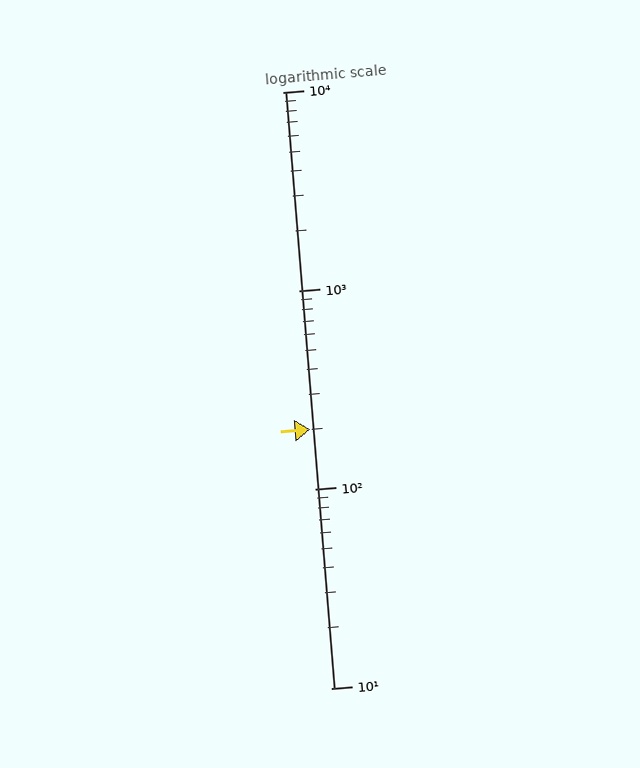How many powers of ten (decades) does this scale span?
The scale spans 3 decades, from 10 to 10000.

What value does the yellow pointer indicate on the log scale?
The pointer indicates approximately 200.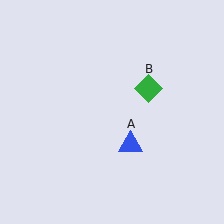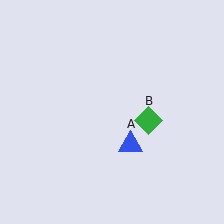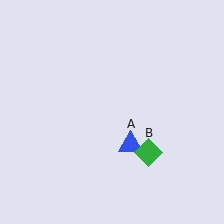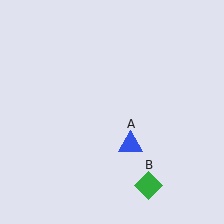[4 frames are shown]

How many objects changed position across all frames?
1 object changed position: green diamond (object B).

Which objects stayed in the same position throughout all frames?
Blue triangle (object A) remained stationary.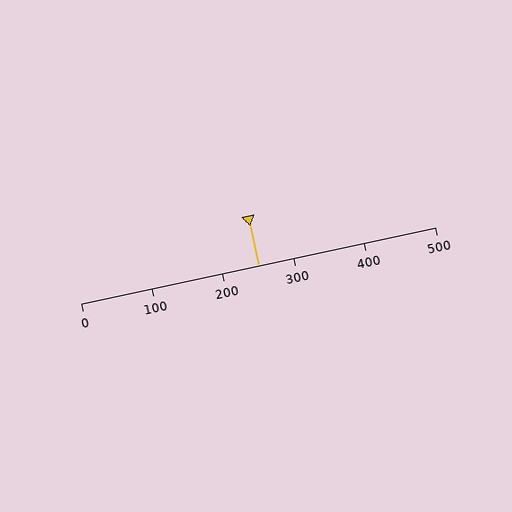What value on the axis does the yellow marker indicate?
The marker indicates approximately 250.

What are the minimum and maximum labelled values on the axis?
The axis runs from 0 to 500.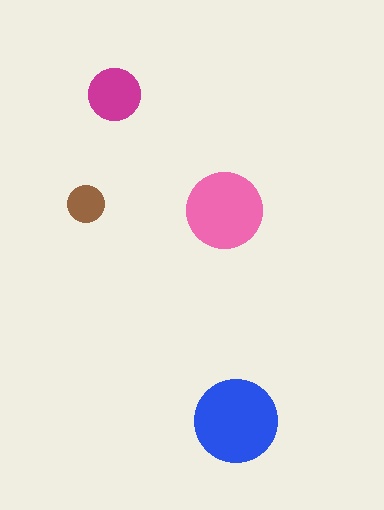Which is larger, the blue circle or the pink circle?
The blue one.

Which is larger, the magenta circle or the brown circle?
The magenta one.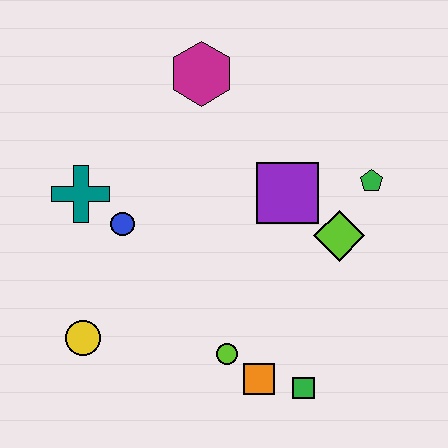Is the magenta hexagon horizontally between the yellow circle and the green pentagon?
Yes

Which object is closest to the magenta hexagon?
The purple square is closest to the magenta hexagon.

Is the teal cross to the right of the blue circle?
No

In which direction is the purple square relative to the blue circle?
The purple square is to the right of the blue circle.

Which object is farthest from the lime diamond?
The yellow circle is farthest from the lime diamond.